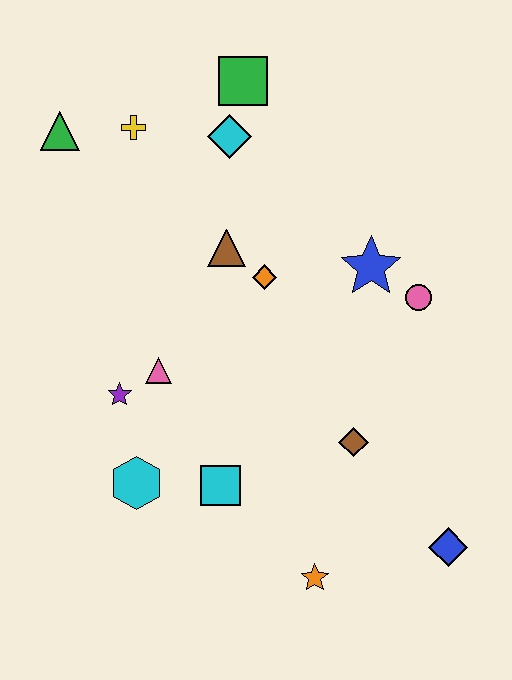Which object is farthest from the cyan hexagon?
The green square is farthest from the cyan hexagon.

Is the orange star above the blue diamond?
No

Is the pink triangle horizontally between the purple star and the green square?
Yes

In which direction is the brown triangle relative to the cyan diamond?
The brown triangle is below the cyan diamond.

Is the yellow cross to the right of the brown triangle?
No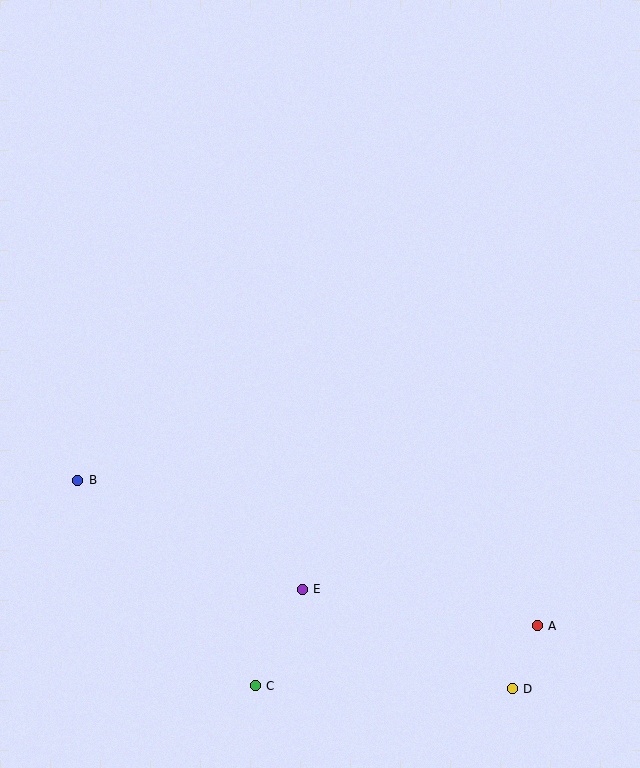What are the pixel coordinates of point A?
Point A is at (537, 626).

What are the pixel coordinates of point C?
Point C is at (255, 686).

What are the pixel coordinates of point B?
Point B is at (78, 480).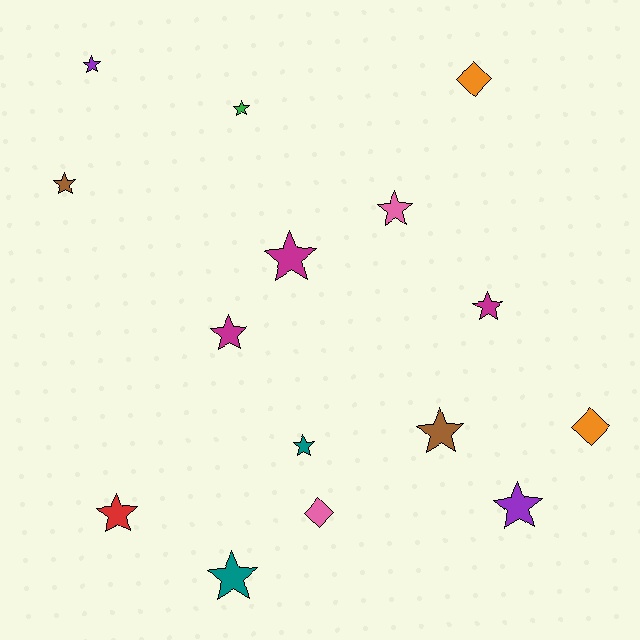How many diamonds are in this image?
There are 3 diamonds.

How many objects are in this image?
There are 15 objects.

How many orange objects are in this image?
There are 2 orange objects.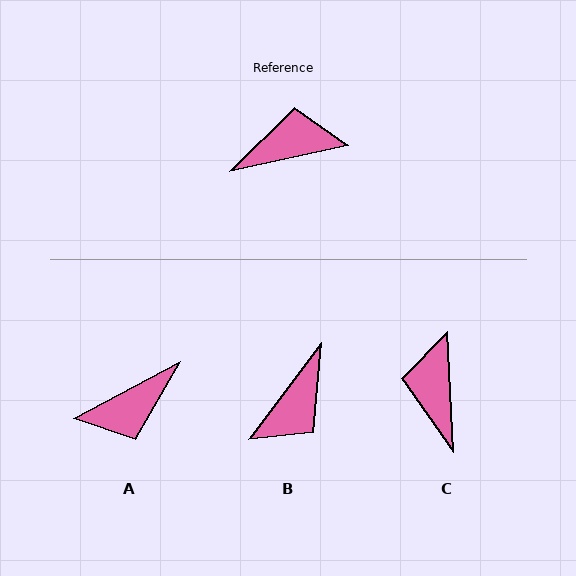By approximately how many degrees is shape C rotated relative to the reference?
Approximately 80 degrees counter-clockwise.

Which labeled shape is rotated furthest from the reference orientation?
A, about 165 degrees away.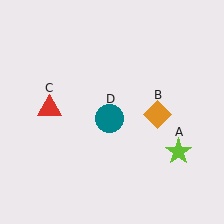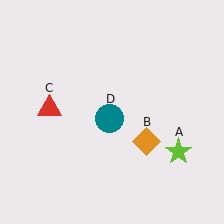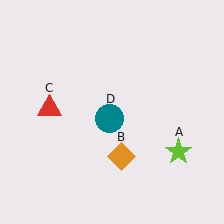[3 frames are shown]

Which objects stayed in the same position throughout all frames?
Lime star (object A) and red triangle (object C) and teal circle (object D) remained stationary.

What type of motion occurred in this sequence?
The orange diamond (object B) rotated clockwise around the center of the scene.